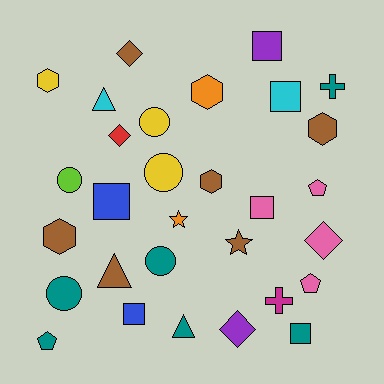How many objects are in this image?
There are 30 objects.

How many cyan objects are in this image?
There are 2 cyan objects.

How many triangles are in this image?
There are 3 triangles.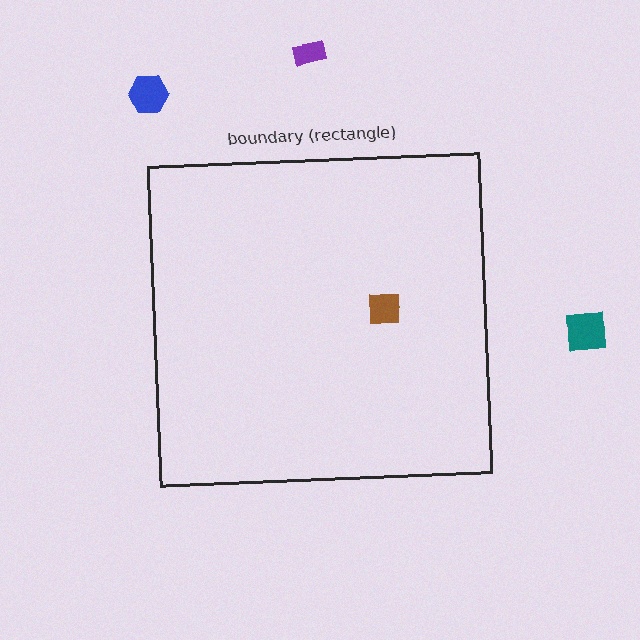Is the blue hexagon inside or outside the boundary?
Outside.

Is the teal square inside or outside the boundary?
Outside.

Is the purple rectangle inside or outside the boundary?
Outside.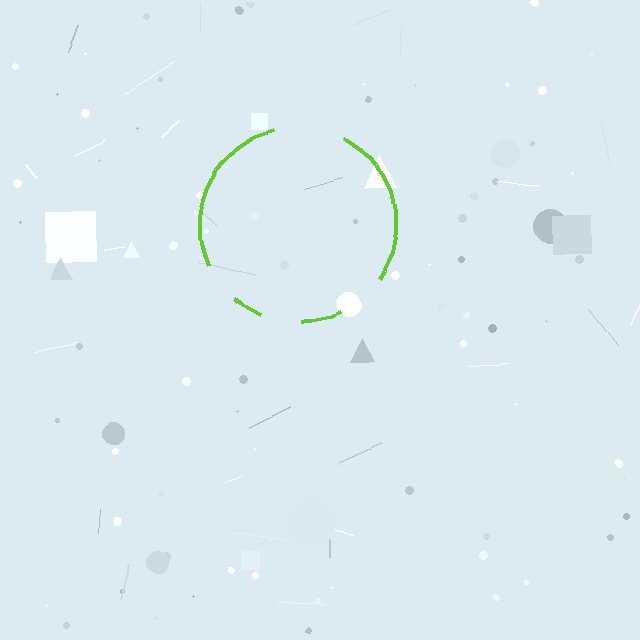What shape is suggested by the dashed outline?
The dashed outline suggests a circle.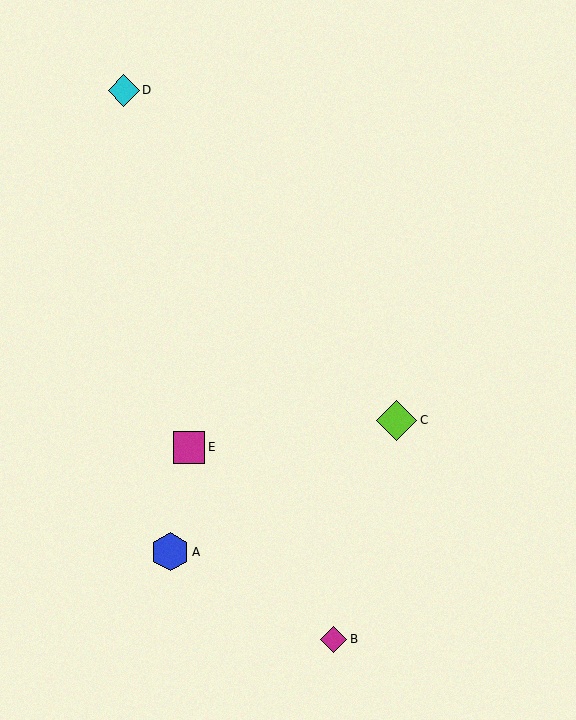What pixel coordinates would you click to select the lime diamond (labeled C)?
Click at (397, 420) to select the lime diamond C.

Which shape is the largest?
The lime diamond (labeled C) is the largest.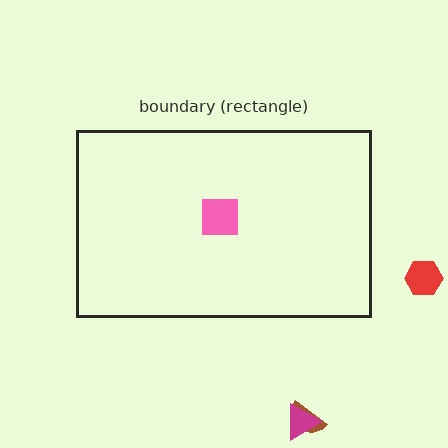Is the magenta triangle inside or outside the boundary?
Outside.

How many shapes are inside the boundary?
1 inside, 3 outside.